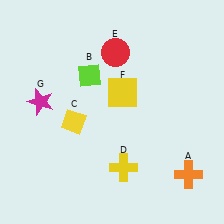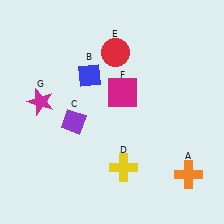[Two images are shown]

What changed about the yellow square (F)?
In Image 1, F is yellow. In Image 2, it changed to magenta.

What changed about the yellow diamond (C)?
In Image 1, C is yellow. In Image 2, it changed to purple.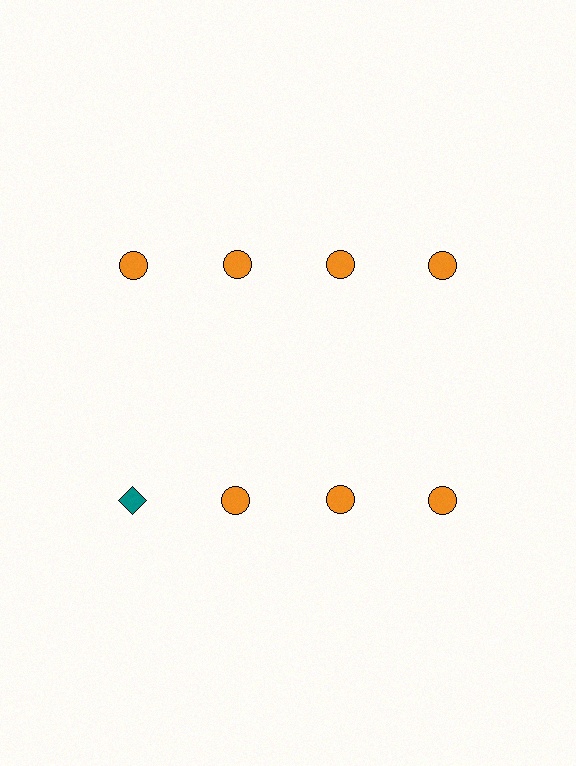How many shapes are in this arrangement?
There are 8 shapes arranged in a grid pattern.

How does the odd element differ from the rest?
It differs in both color (teal instead of orange) and shape (diamond instead of circle).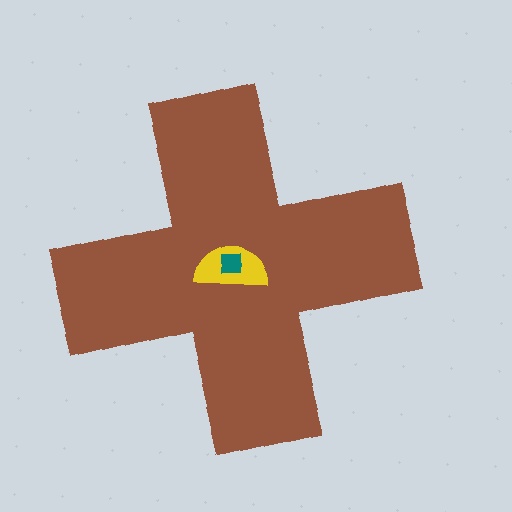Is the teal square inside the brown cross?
Yes.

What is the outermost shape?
The brown cross.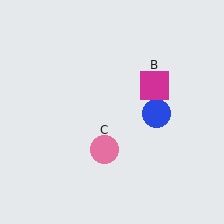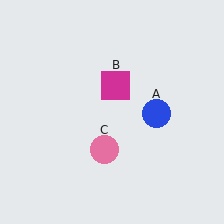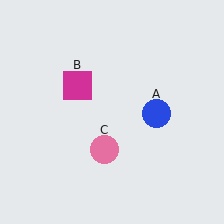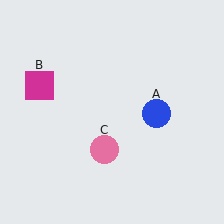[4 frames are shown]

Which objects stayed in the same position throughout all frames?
Blue circle (object A) and pink circle (object C) remained stationary.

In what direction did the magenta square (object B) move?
The magenta square (object B) moved left.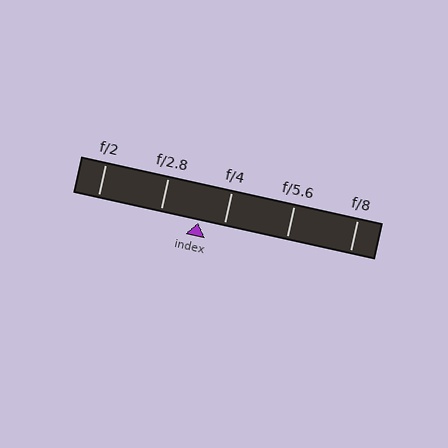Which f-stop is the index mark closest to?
The index mark is closest to f/4.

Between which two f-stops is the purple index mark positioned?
The index mark is between f/2.8 and f/4.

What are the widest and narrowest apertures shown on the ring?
The widest aperture shown is f/2 and the narrowest is f/8.